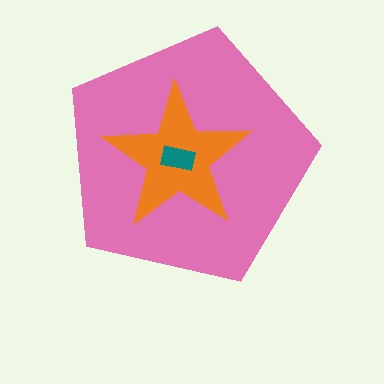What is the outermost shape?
The pink pentagon.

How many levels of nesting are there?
3.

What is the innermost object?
The teal rectangle.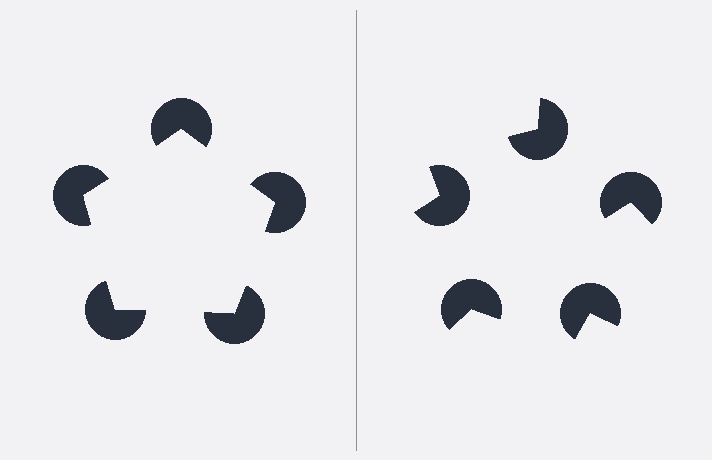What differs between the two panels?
The pac-man discs are positioned identically on both sides; only the wedge orientations differ. On the left they align to a pentagon; on the right they are misaligned.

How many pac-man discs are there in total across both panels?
10 — 5 on each side.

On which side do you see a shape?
An illusory pentagon appears on the left side. On the right side the wedge cuts are rotated, so no coherent shape forms.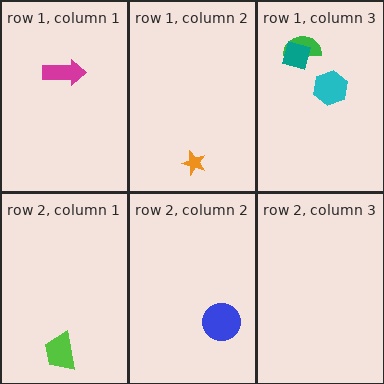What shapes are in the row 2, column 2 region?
The blue circle.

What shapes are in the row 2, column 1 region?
The lime trapezoid.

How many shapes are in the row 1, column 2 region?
1.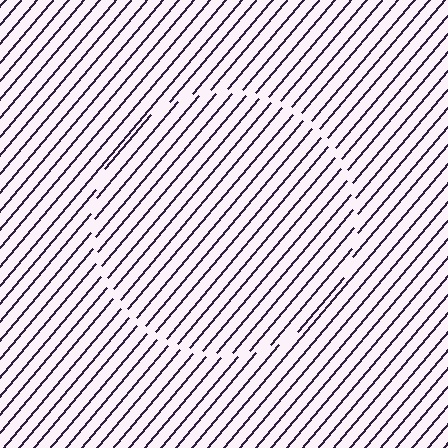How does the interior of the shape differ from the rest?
The interior of the shape contains the same grating, shifted by half a period — the contour is defined by the phase discontinuity where line-ends from the inner and outer gratings abut.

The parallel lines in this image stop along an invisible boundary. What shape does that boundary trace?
An illusory circle. The interior of the shape contains the same grating, shifted by half a period — the contour is defined by the phase discontinuity where line-ends from the inner and outer gratings abut.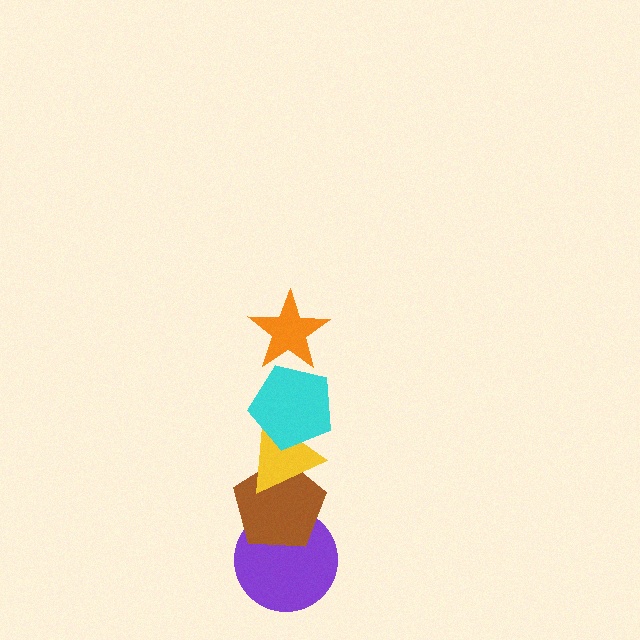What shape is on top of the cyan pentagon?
The orange star is on top of the cyan pentagon.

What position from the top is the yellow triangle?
The yellow triangle is 3rd from the top.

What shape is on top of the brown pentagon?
The yellow triangle is on top of the brown pentagon.